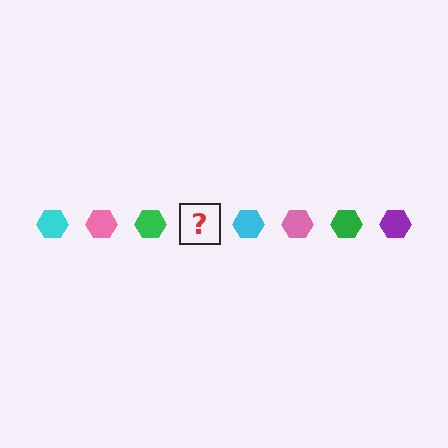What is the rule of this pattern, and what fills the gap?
The rule is that the pattern cycles through cyan, pink, green, purple hexagons. The gap should be filled with a purple hexagon.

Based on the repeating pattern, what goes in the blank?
The blank should be a purple hexagon.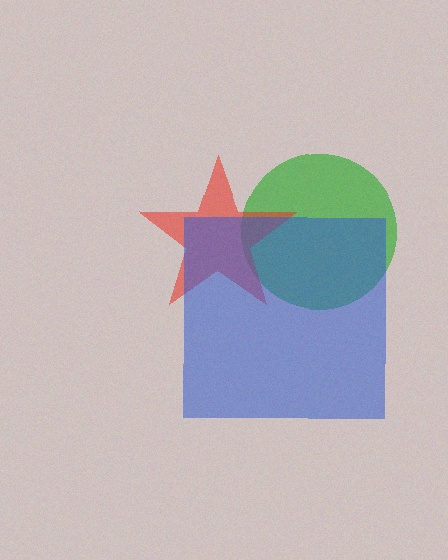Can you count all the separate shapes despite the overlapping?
Yes, there are 3 separate shapes.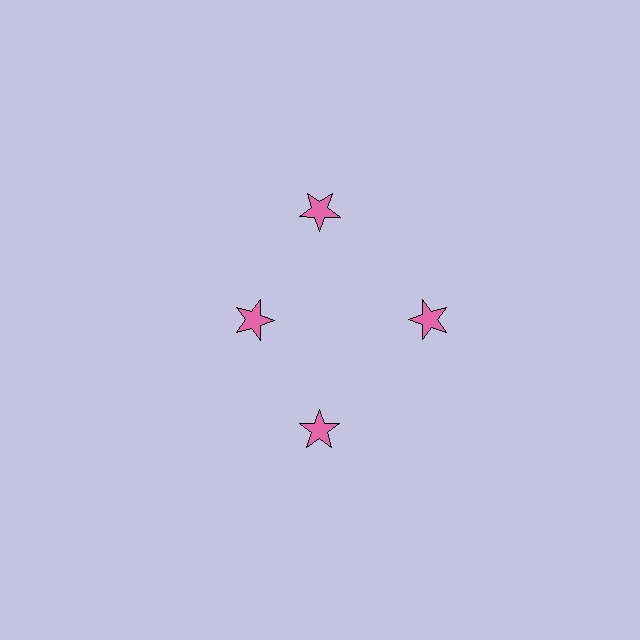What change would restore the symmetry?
The symmetry would be restored by moving it outward, back onto the ring so that all 4 stars sit at equal angles and equal distance from the center.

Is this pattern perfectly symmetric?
No. The 4 pink stars are arranged in a ring, but one element near the 9 o'clock position is pulled inward toward the center, breaking the 4-fold rotational symmetry.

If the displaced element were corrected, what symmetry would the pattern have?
It would have 4-fold rotational symmetry — the pattern would map onto itself every 90 degrees.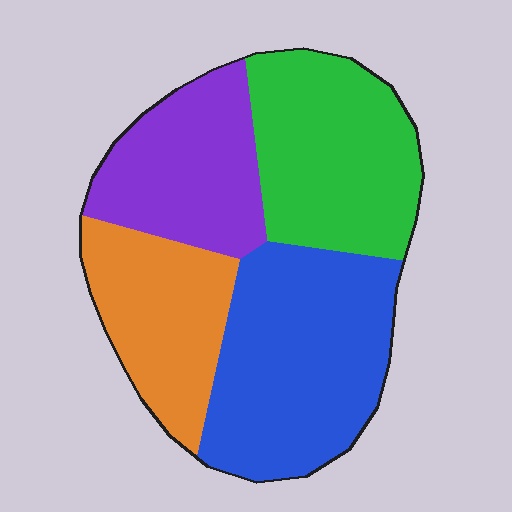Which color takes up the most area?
Blue, at roughly 35%.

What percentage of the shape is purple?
Purple covers about 20% of the shape.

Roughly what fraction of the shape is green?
Green covers around 25% of the shape.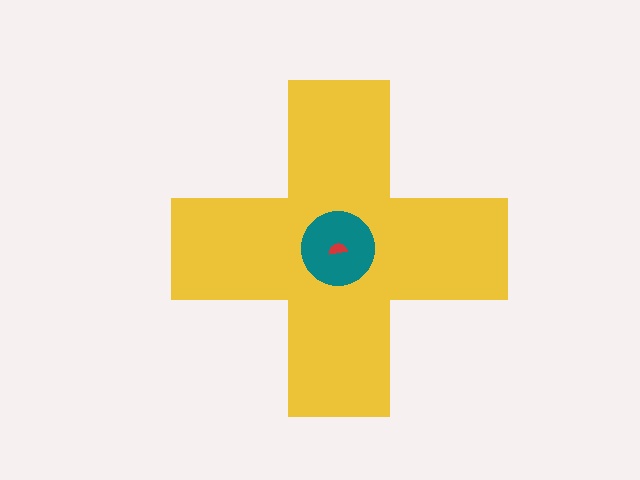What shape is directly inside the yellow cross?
The teal circle.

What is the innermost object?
The red semicircle.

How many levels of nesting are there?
3.